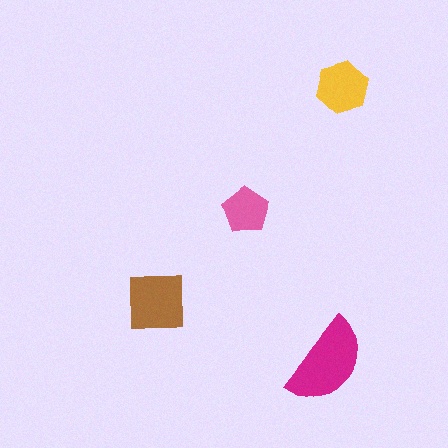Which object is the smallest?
The pink pentagon.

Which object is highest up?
The yellow hexagon is topmost.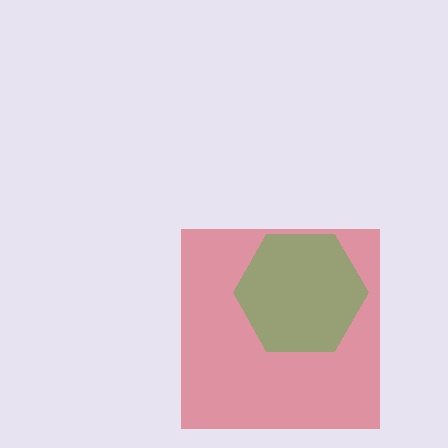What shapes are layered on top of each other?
The layered shapes are: a red square, a green hexagon.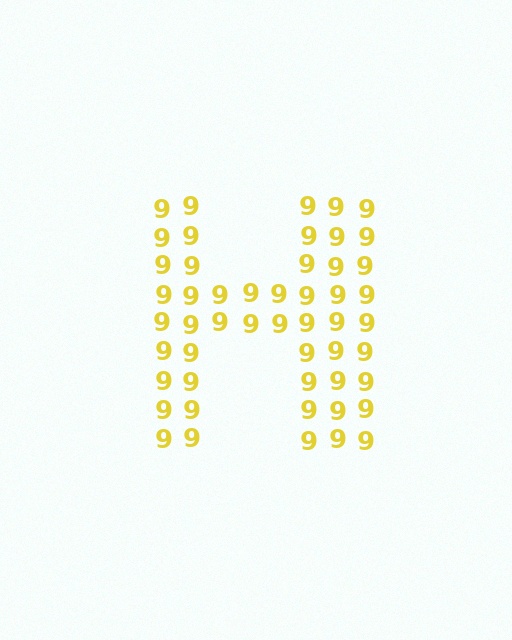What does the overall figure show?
The overall figure shows the letter H.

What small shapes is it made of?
It is made of small digit 9's.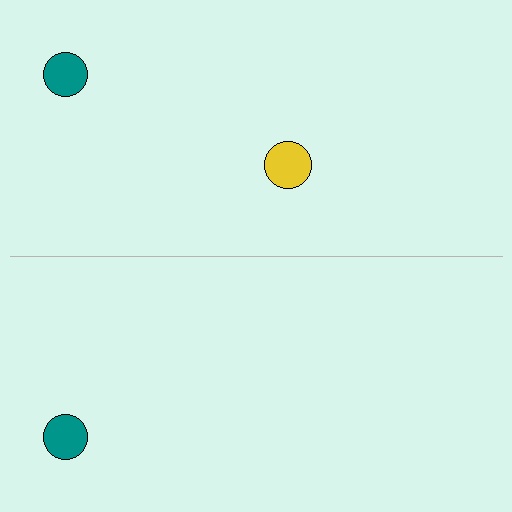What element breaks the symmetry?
A yellow circle is missing from the bottom side.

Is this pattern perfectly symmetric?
No, the pattern is not perfectly symmetric. A yellow circle is missing from the bottom side.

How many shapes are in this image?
There are 3 shapes in this image.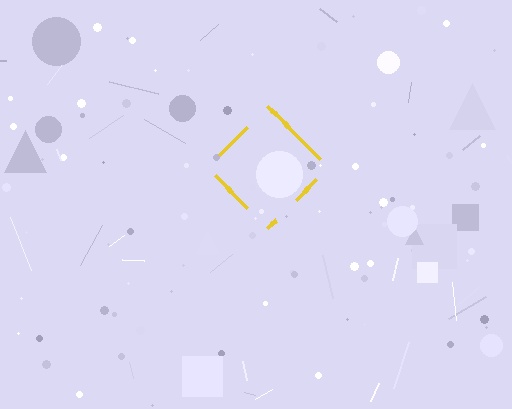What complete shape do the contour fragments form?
The contour fragments form a diamond.